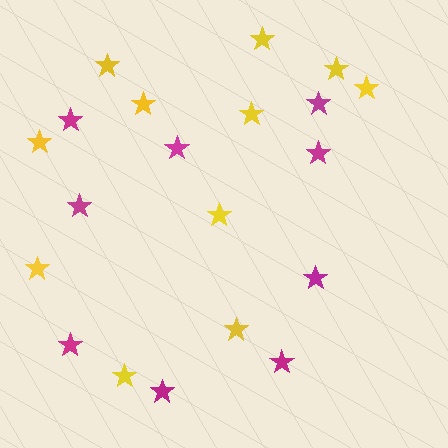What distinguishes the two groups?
There are 2 groups: one group of magenta stars (9) and one group of yellow stars (11).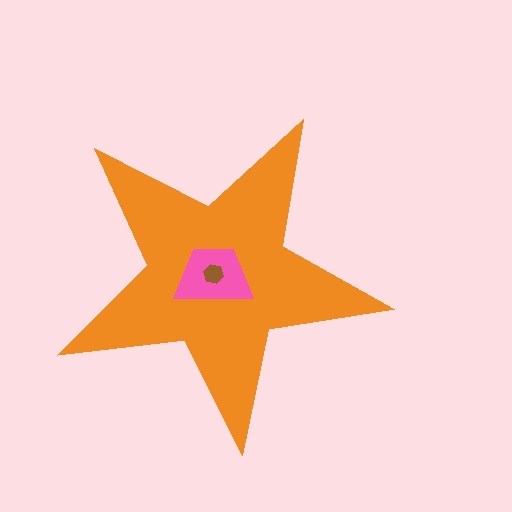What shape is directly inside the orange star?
The pink trapezoid.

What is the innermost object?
The brown hexagon.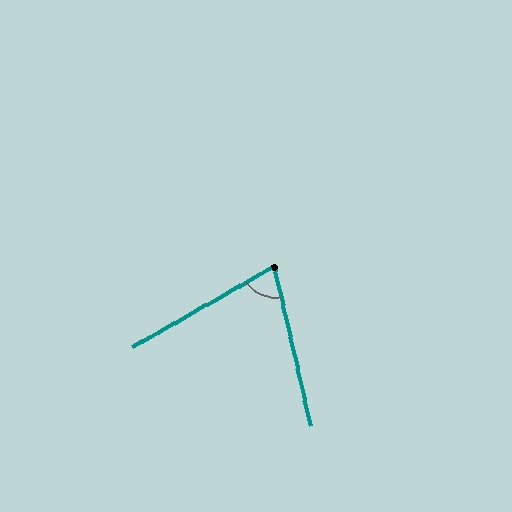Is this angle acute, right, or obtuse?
It is acute.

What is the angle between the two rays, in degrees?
Approximately 73 degrees.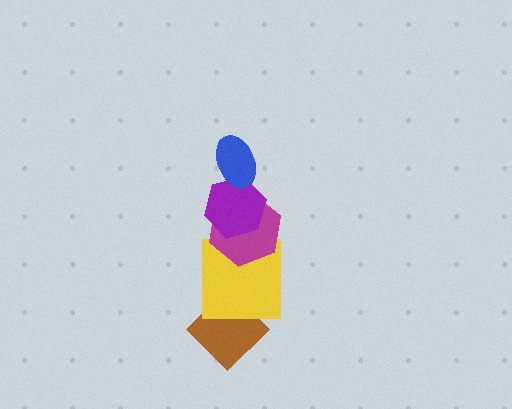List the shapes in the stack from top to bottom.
From top to bottom: the blue ellipse, the purple hexagon, the magenta hexagon, the yellow square, the brown diamond.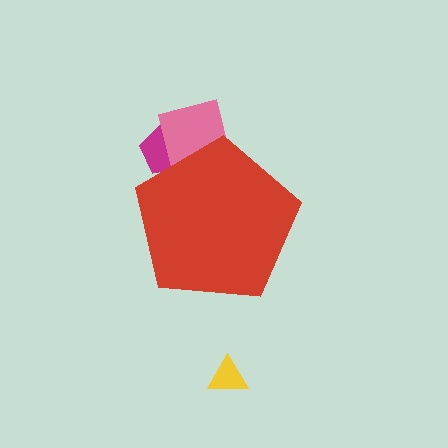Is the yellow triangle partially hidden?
No, the yellow triangle is fully visible.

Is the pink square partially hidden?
Yes, the pink square is partially hidden behind the red pentagon.